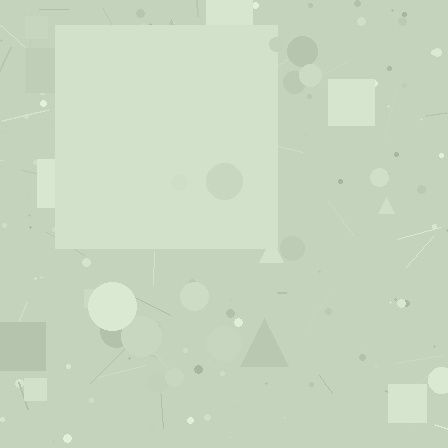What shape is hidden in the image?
A square is hidden in the image.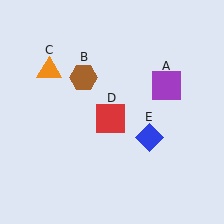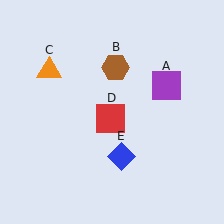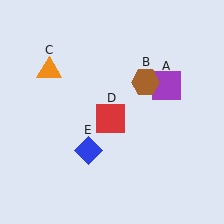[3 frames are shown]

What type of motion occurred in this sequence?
The brown hexagon (object B), blue diamond (object E) rotated clockwise around the center of the scene.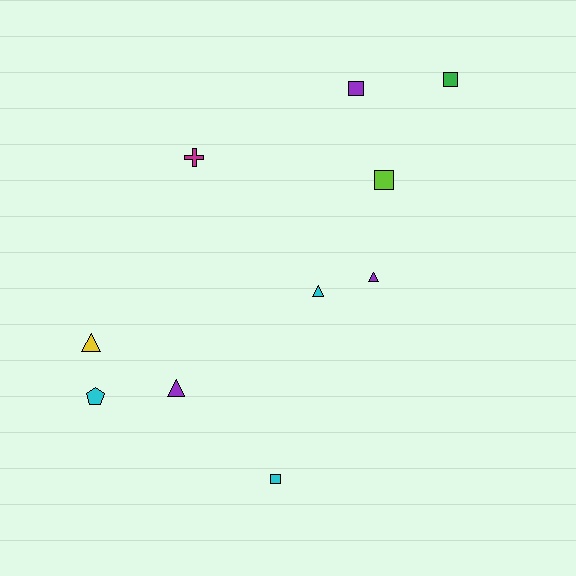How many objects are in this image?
There are 10 objects.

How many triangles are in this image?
There are 4 triangles.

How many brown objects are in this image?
There are no brown objects.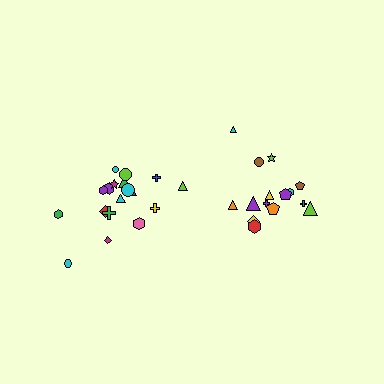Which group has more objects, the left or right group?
The left group.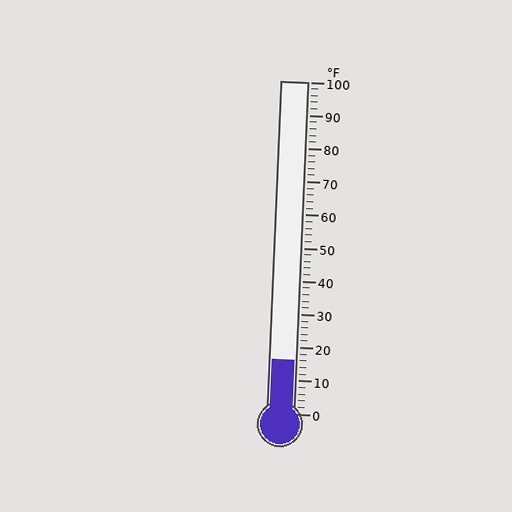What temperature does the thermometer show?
The thermometer shows approximately 16°F.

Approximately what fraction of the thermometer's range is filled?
The thermometer is filled to approximately 15% of its range.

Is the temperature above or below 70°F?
The temperature is below 70°F.